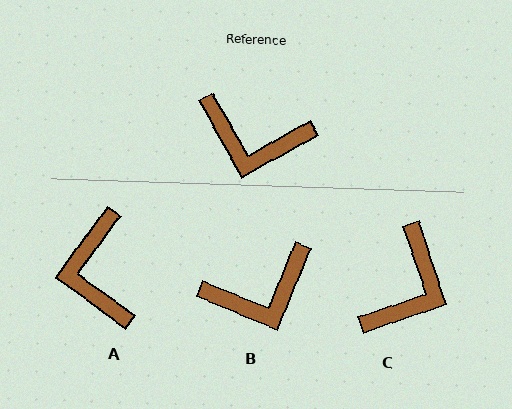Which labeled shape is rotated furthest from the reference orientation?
C, about 79 degrees away.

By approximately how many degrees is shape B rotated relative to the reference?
Approximately 38 degrees counter-clockwise.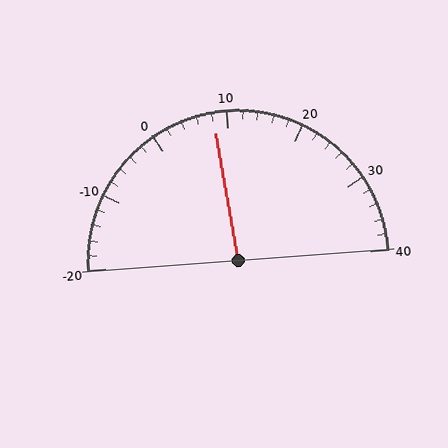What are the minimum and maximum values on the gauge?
The gauge ranges from -20 to 40.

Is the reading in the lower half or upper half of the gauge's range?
The reading is in the lower half of the range (-20 to 40).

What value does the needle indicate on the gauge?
The needle indicates approximately 8.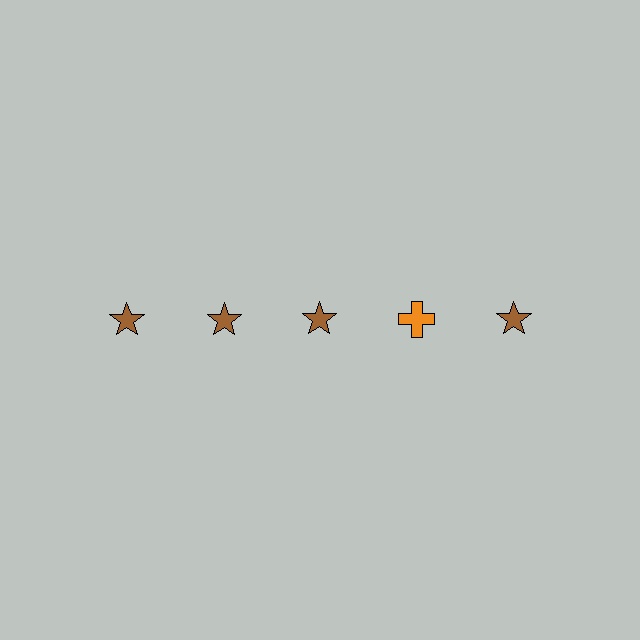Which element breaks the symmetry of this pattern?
The orange cross in the top row, second from right column breaks the symmetry. All other shapes are brown stars.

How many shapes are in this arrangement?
There are 5 shapes arranged in a grid pattern.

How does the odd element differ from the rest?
It differs in both color (orange instead of brown) and shape (cross instead of star).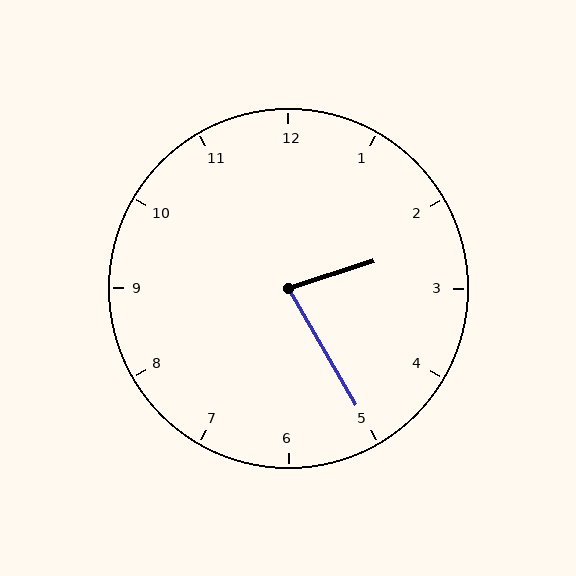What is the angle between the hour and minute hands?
Approximately 78 degrees.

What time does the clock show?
2:25.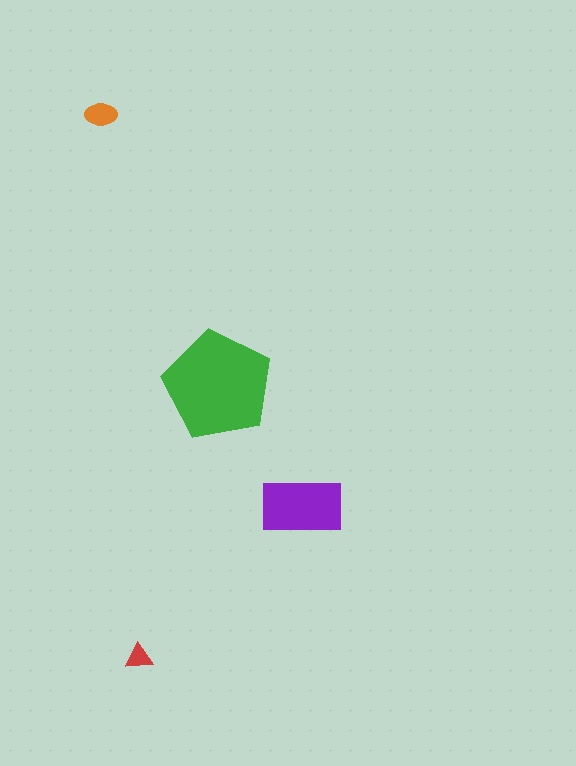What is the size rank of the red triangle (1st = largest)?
4th.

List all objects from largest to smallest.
The green pentagon, the purple rectangle, the orange ellipse, the red triangle.